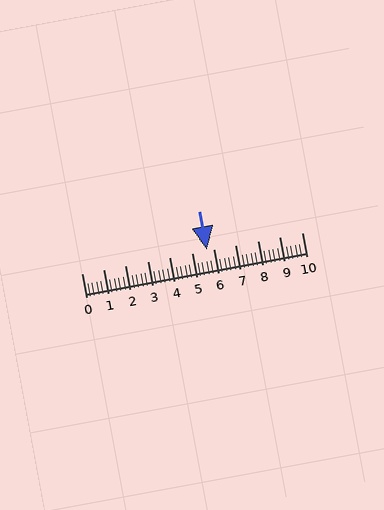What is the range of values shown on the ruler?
The ruler shows values from 0 to 10.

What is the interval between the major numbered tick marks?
The major tick marks are spaced 1 units apart.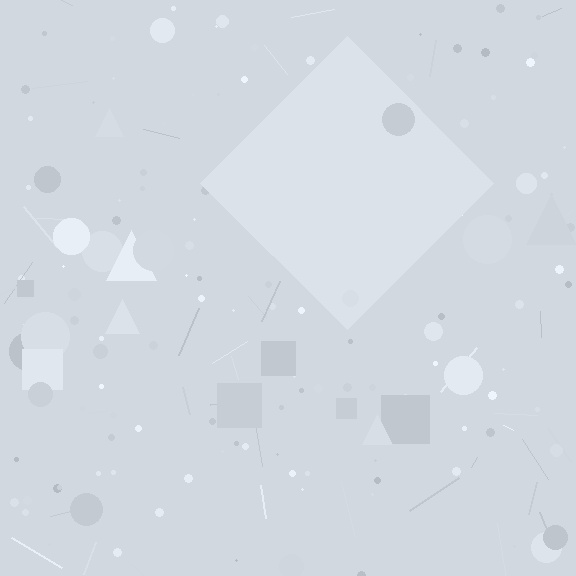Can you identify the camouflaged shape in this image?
The camouflaged shape is a diamond.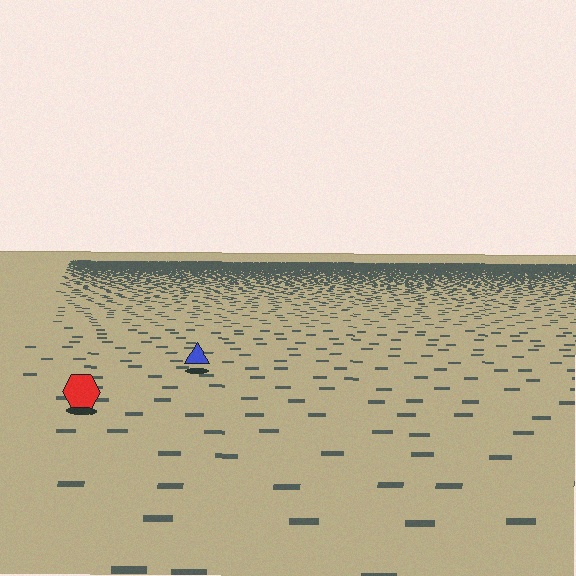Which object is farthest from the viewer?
The blue triangle is farthest from the viewer. It appears smaller and the ground texture around it is denser.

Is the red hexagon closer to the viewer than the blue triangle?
Yes. The red hexagon is closer — you can tell from the texture gradient: the ground texture is coarser near it.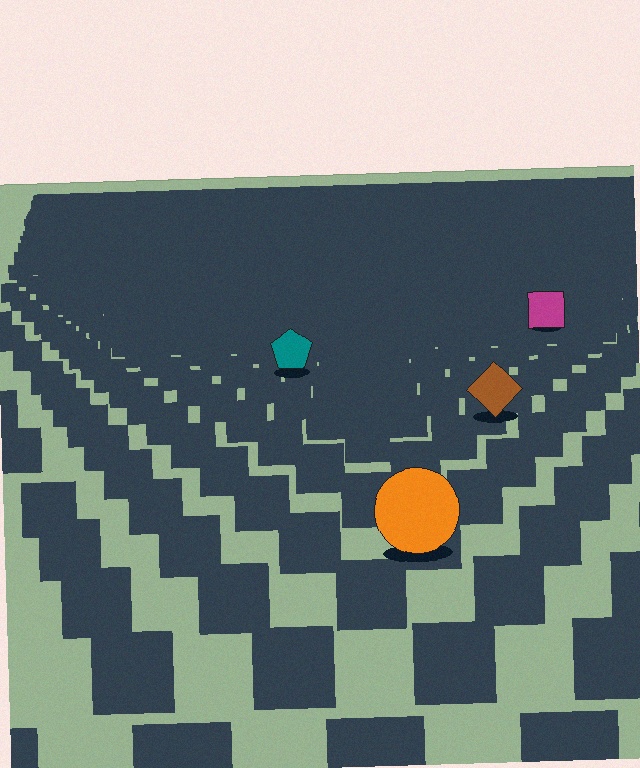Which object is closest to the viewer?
The orange circle is closest. The texture marks near it are larger and more spread out.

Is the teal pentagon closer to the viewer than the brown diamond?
No. The brown diamond is closer — you can tell from the texture gradient: the ground texture is coarser near it.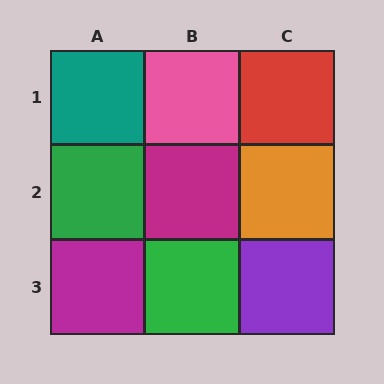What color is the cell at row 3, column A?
Magenta.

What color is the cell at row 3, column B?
Green.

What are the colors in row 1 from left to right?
Teal, pink, red.